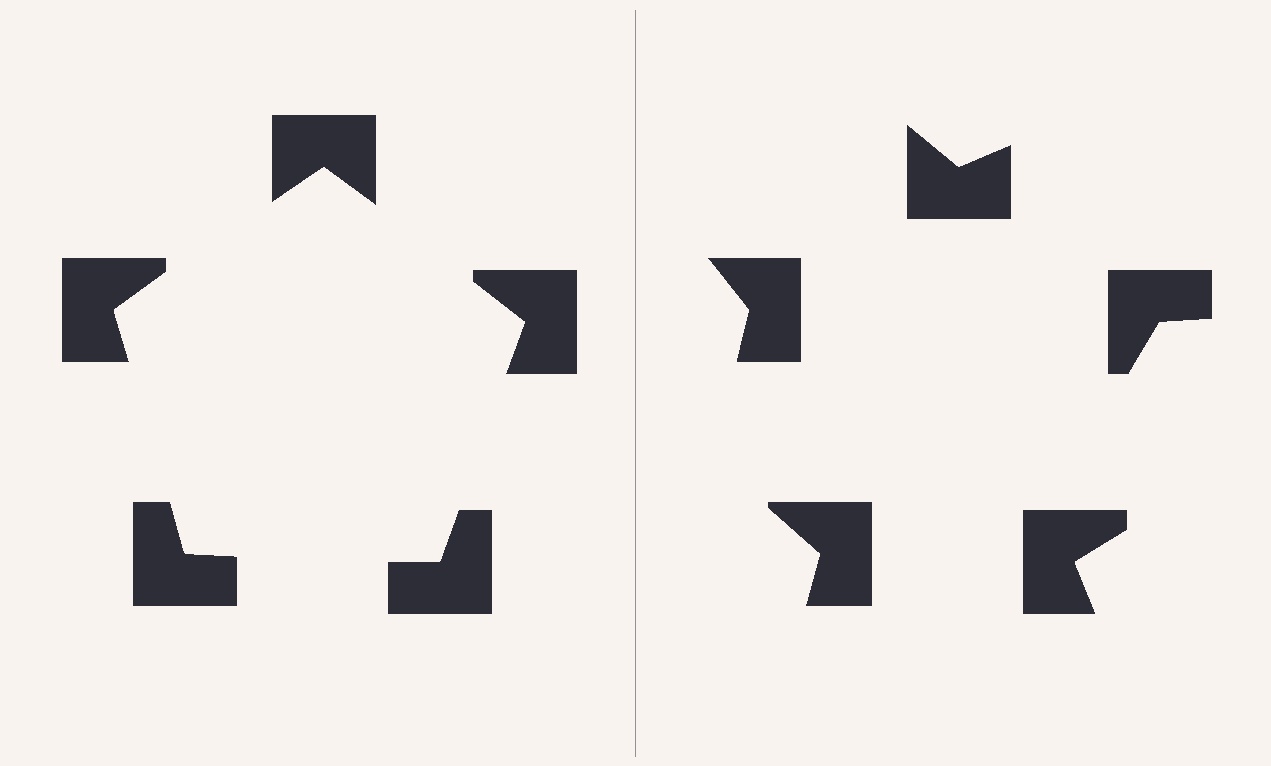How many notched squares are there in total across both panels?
10 — 5 on each side.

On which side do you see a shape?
An illusory pentagon appears on the left side. On the right side the wedge cuts are rotated, so no coherent shape forms.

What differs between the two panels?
The notched squares are positioned identically on both sides; only the wedge orientations differ. On the left they align to a pentagon; on the right they are misaligned.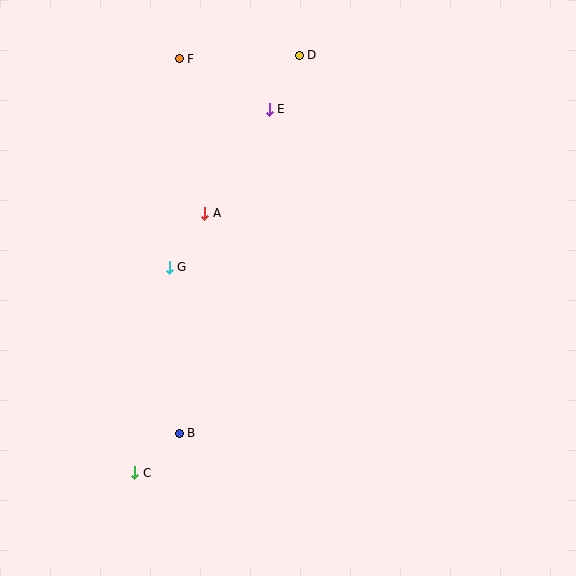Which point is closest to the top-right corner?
Point D is closest to the top-right corner.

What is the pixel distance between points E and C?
The distance between E and C is 387 pixels.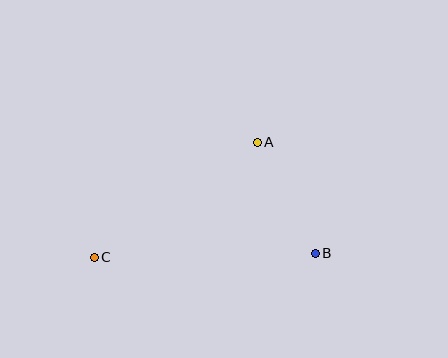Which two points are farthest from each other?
Points B and C are farthest from each other.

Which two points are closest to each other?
Points A and B are closest to each other.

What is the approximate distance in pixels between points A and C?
The distance between A and C is approximately 199 pixels.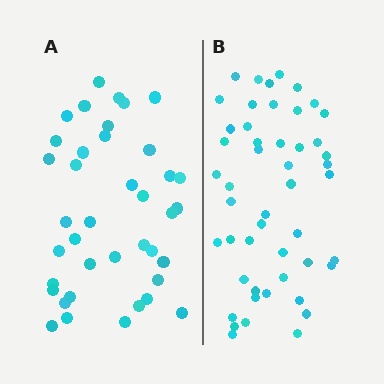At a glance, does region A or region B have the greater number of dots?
Region B (the right region) has more dots.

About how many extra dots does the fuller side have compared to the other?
Region B has roughly 10 or so more dots than region A.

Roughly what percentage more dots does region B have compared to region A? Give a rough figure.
About 25% more.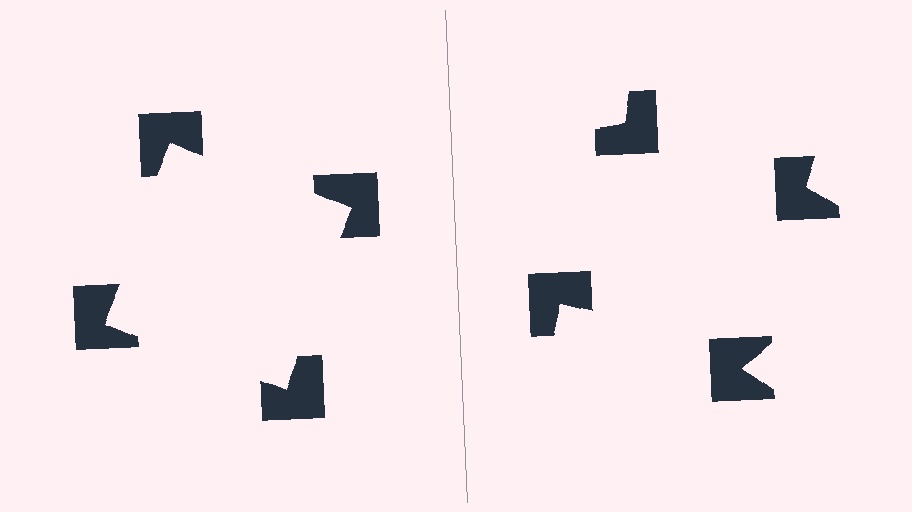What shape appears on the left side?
An illusory square.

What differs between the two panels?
The notched squares are positioned identically on both sides; only the wedge orientations differ. On the left they align to a square; on the right they are misaligned.